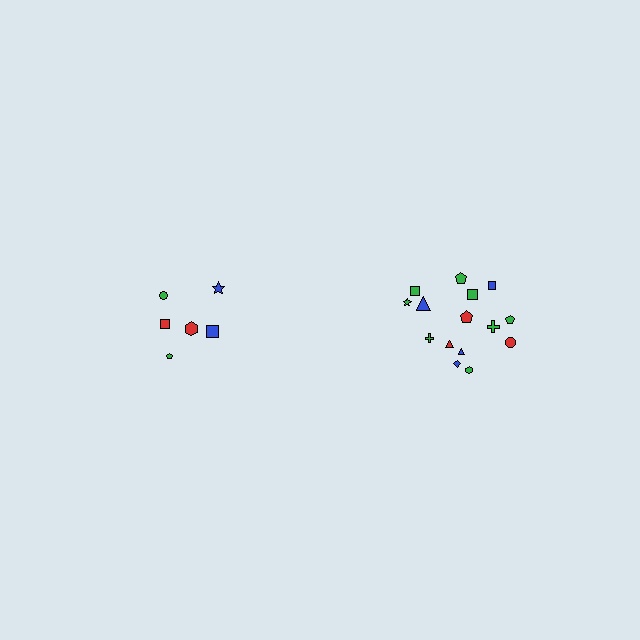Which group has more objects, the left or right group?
The right group.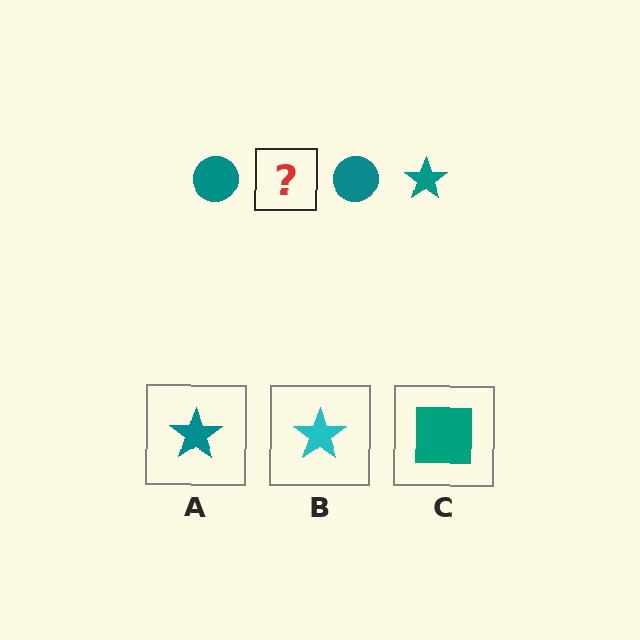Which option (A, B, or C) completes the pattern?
A.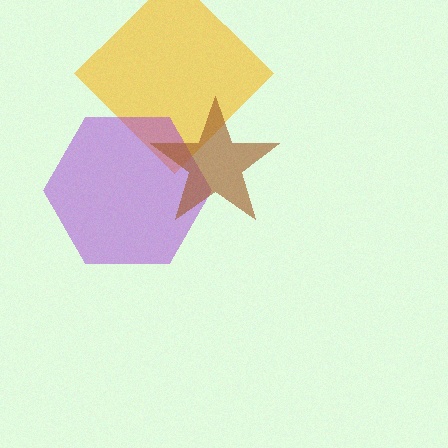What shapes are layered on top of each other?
The layered shapes are: a yellow diamond, a purple hexagon, a brown star.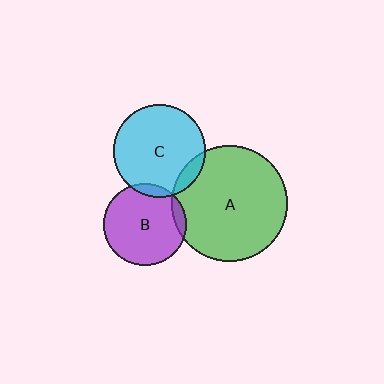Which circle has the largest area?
Circle A (green).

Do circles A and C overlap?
Yes.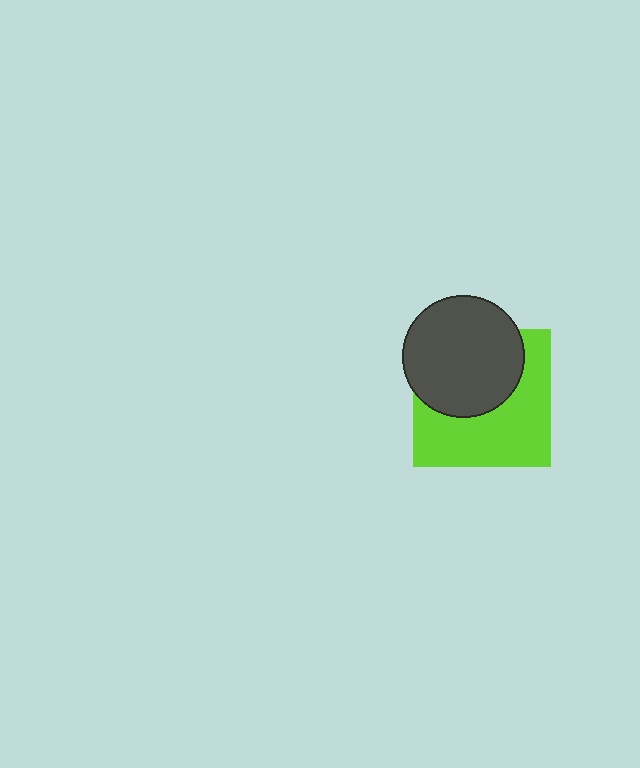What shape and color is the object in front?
The object in front is a dark gray circle.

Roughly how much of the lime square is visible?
About half of it is visible (roughly 55%).